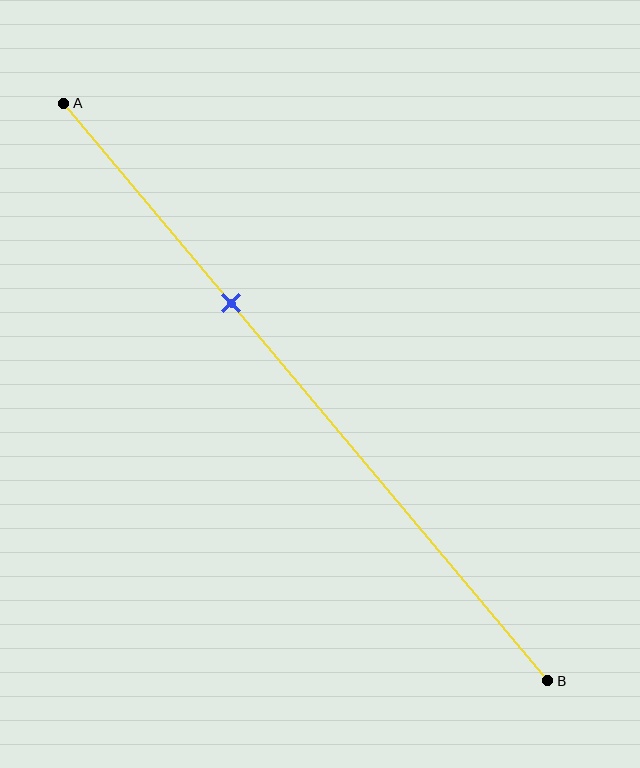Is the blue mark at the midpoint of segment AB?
No, the mark is at about 35% from A, not at the 50% midpoint.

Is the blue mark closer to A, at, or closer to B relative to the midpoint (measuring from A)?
The blue mark is closer to point A than the midpoint of segment AB.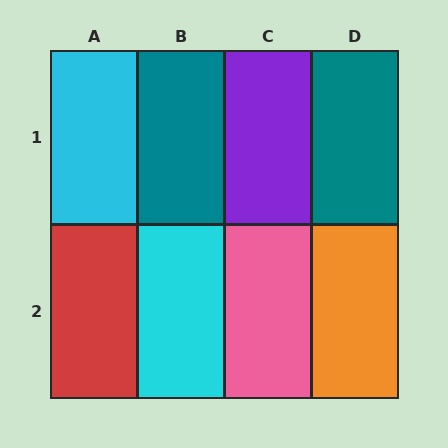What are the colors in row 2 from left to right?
Red, cyan, pink, orange.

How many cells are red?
1 cell is red.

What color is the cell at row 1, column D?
Teal.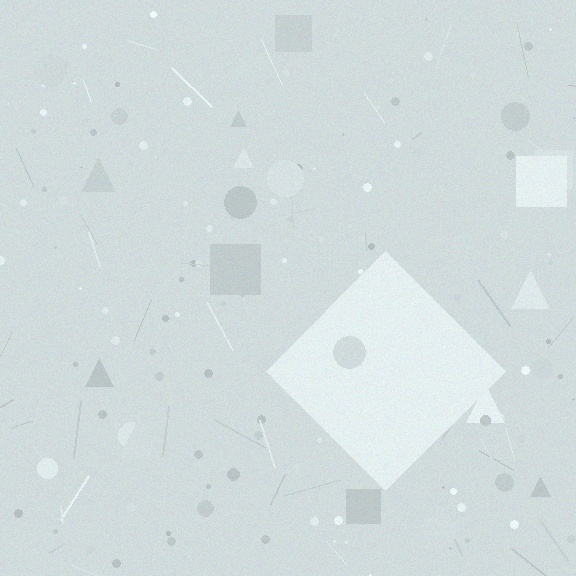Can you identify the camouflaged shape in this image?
The camouflaged shape is a diamond.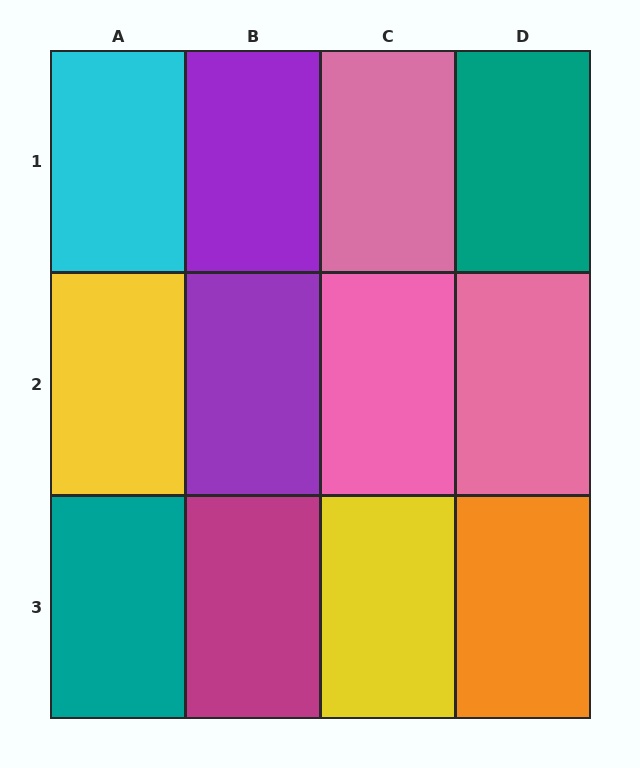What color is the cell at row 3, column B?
Magenta.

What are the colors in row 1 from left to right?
Cyan, purple, pink, teal.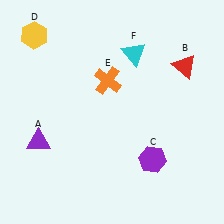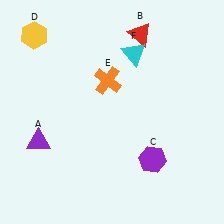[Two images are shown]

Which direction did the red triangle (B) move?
The red triangle (B) moved left.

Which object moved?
The red triangle (B) moved left.